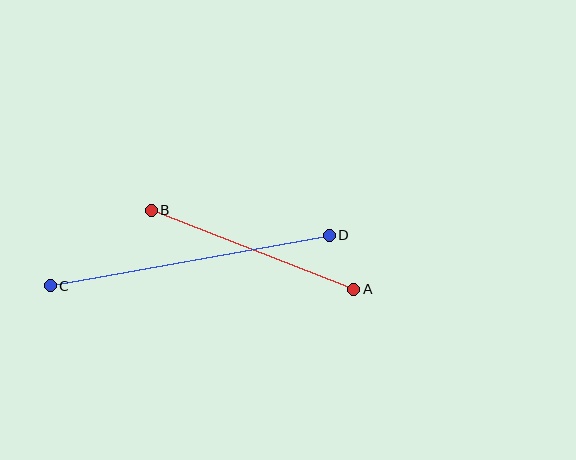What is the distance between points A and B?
The distance is approximately 217 pixels.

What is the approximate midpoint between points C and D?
The midpoint is at approximately (190, 260) pixels.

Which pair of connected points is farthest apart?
Points C and D are farthest apart.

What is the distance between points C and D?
The distance is approximately 283 pixels.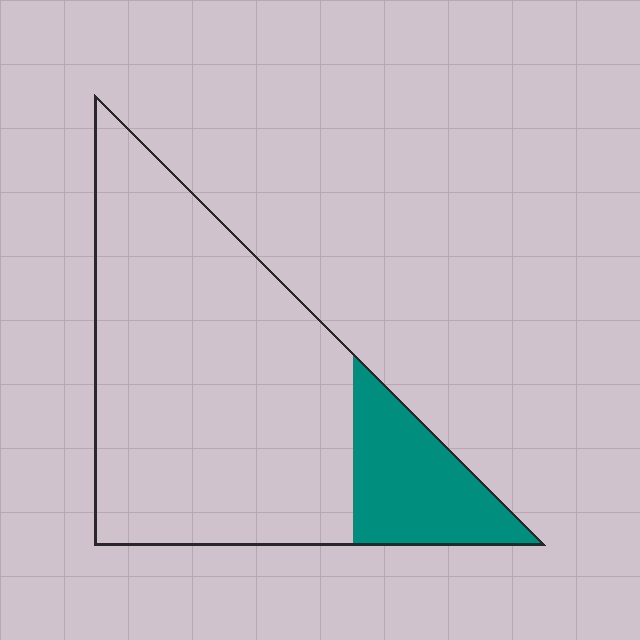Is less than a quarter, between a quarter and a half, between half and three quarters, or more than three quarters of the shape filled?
Less than a quarter.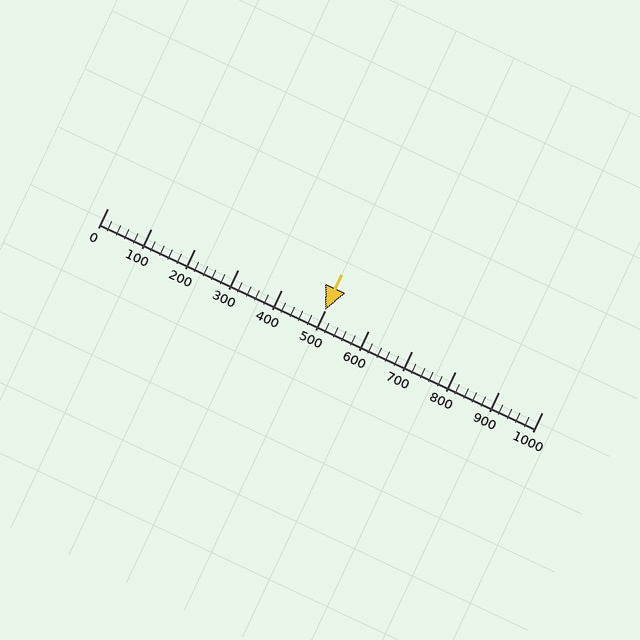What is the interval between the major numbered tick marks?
The major tick marks are spaced 100 units apart.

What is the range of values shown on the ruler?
The ruler shows values from 0 to 1000.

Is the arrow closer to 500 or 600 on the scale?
The arrow is closer to 500.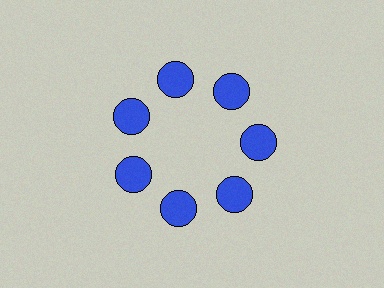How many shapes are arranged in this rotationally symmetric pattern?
There are 7 shapes, arranged in 7 groups of 1.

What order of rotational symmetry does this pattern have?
This pattern has 7-fold rotational symmetry.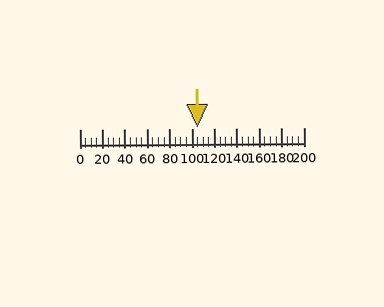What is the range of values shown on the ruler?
The ruler shows values from 0 to 200.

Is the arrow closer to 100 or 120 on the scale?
The arrow is closer to 100.